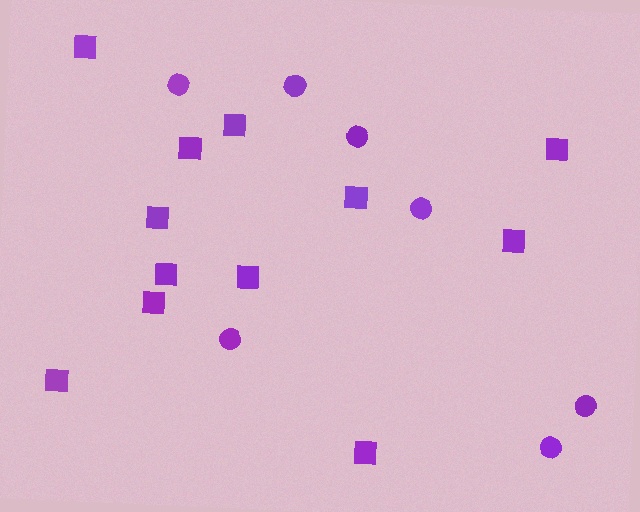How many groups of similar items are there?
There are 2 groups: one group of circles (7) and one group of squares (12).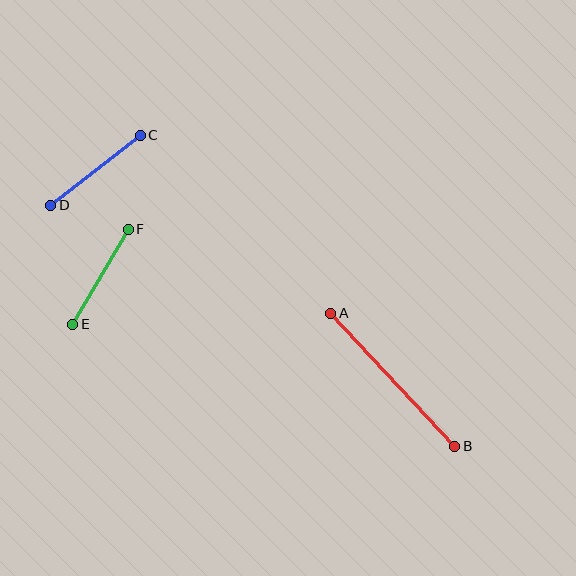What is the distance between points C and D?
The distance is approximately 114 pixels.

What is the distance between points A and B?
The distance is approximately 182 pixels.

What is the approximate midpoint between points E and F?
The midpoint is at approximately (100, 277) pixels.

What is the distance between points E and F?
The distance is approximately 110 pixels.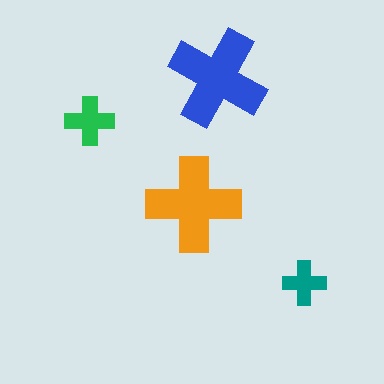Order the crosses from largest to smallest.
the blue one, the orange one, the green one, the teal one.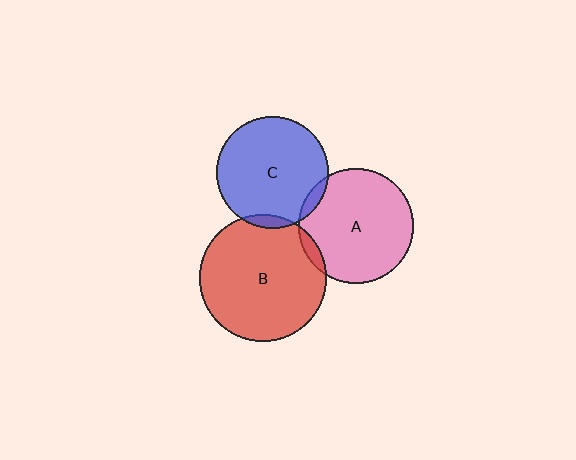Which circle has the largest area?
Circle B (red).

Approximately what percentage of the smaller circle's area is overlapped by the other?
Approximately 5%.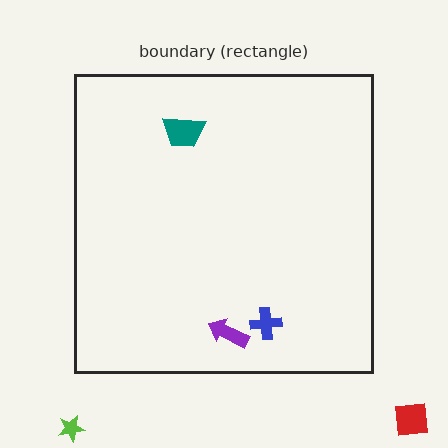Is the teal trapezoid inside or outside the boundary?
Inside.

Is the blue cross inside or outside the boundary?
Inside.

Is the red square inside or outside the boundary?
Outside.